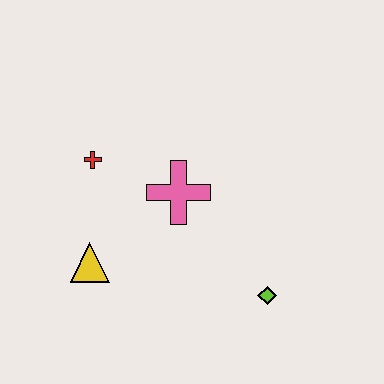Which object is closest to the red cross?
The pink cross is closest to the red cross.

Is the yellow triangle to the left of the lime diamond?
Yes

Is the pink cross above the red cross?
No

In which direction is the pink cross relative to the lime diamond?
The pink cross is above the lime diamond.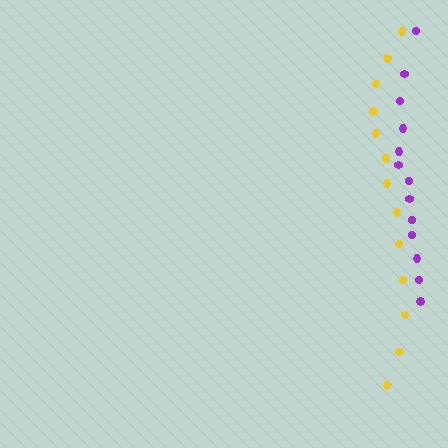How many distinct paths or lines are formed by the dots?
There are 2 distinct paths.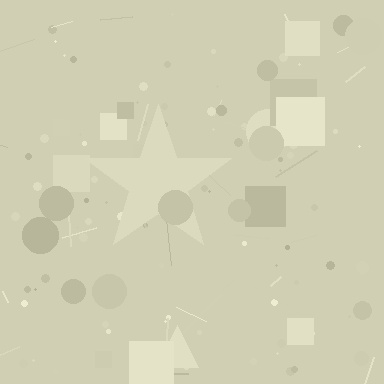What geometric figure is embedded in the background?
A star is embedded in the background.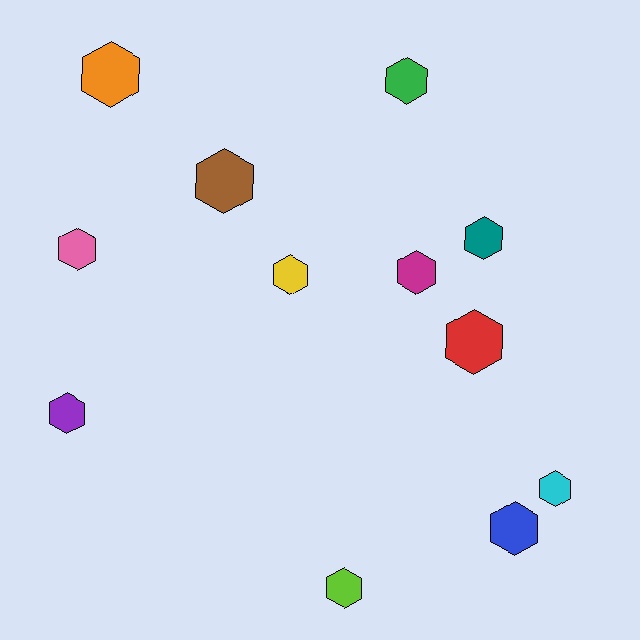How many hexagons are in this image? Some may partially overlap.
There are 12 hexagons.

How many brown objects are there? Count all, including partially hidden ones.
There is 1 brown object.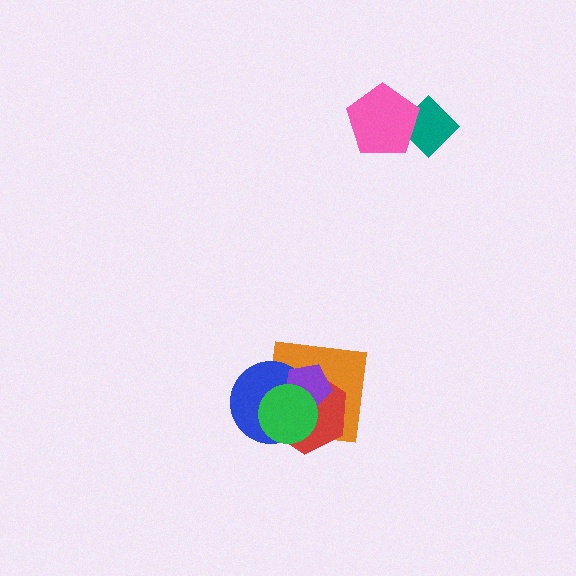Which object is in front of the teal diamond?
The pink pentagon is in front of the teal diamond.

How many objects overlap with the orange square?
4 objects overlap with the orange square.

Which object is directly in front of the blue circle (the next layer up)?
The purple pentagon is directly in front of the blue circle.